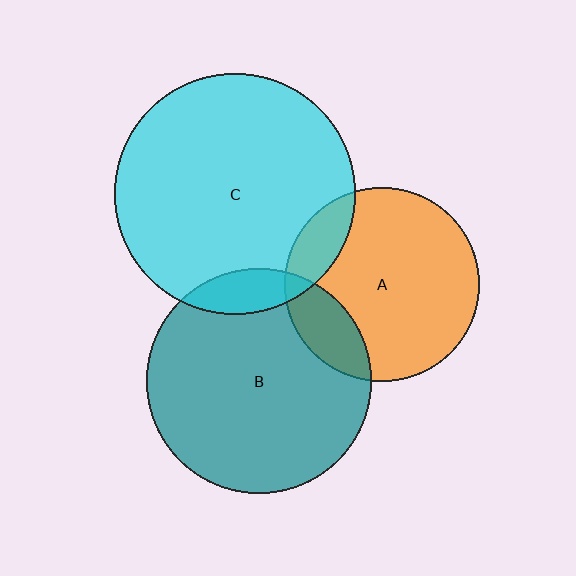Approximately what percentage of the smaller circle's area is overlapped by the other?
Approximately 10%.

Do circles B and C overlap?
Yes.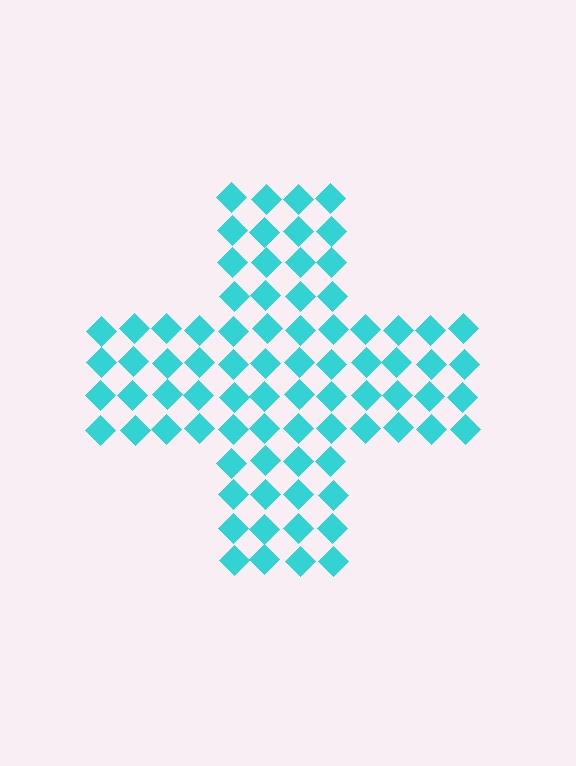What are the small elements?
The small elements are diamonds.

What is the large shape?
The large shape is a cross.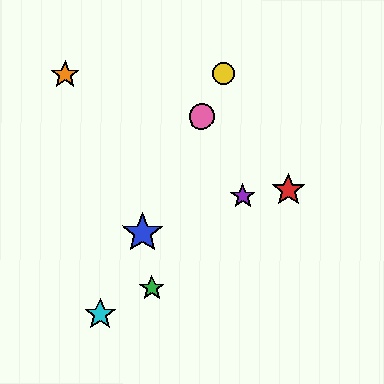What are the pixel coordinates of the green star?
The green star is at (152, 288).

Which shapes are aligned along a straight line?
The blue star, the yellow circle, the cyan star, the pink circle are aligned along a straight line.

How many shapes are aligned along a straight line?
4 shapes (the blue star, the yellow circle, the cyan star, the pink circle) are aligned along a straight line.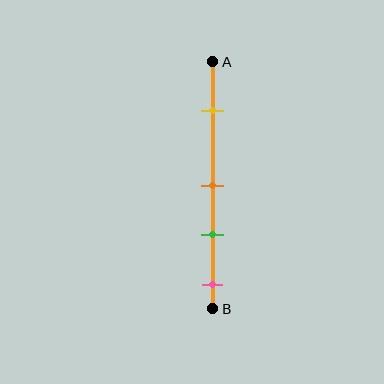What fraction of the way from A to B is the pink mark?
The pink mark is approximately 90% (0.9) of the way from A to B.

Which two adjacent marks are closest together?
The orange and green marks are the closest adjacent pair.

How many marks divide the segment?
There are 4 marks dividing the segment.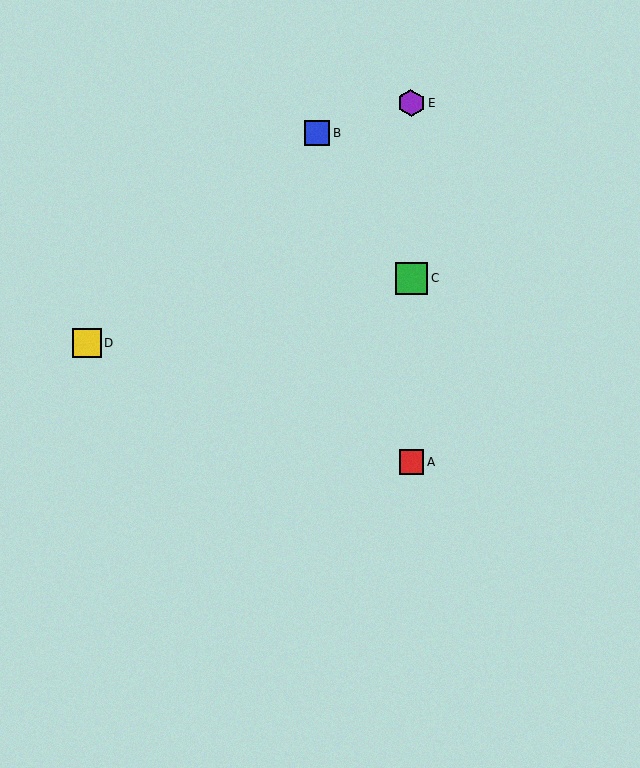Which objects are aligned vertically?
Objects A, C, E are aligned vertically.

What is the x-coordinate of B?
Object B is at x≈317.